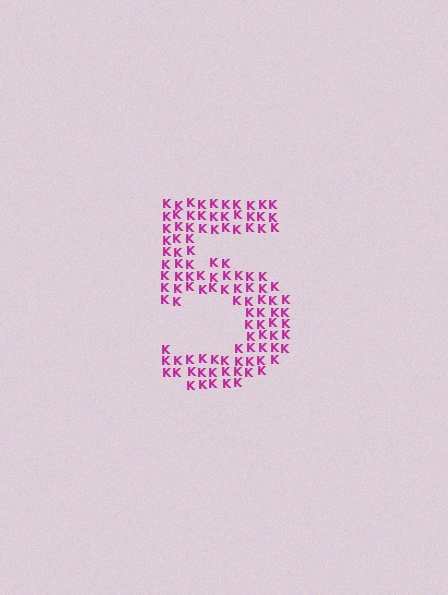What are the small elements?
The small elements are letter K's.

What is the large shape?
The large shape is the digit 5.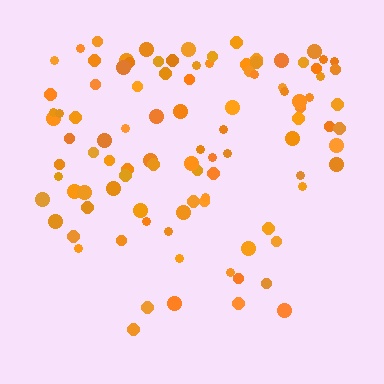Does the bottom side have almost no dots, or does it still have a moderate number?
Still a moderate number, just noticeably fewer than the top.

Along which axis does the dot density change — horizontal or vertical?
Vertical.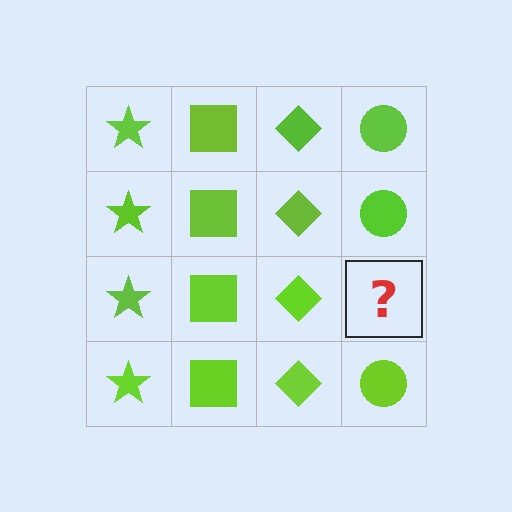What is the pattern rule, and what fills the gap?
The rule is that each column has a consistent shape. The gap should be filled with a lime circle.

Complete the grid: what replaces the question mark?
The question mark should be replaced with a lime circle.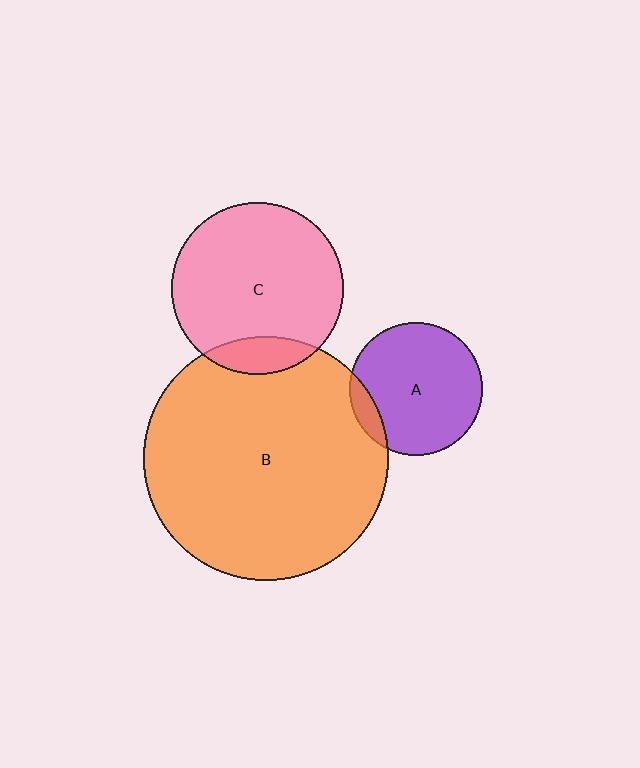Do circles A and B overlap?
Yes.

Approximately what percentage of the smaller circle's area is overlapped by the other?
Approximately 10%.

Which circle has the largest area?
Circle B (orange).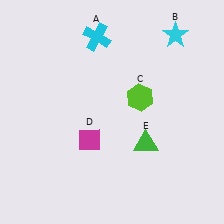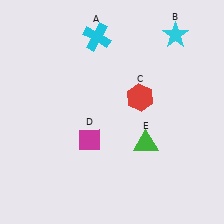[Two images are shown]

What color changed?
The hexagon (C) changed from lime in Image 1 to red in Image 2.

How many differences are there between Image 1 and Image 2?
There is 1 difference between the two images.